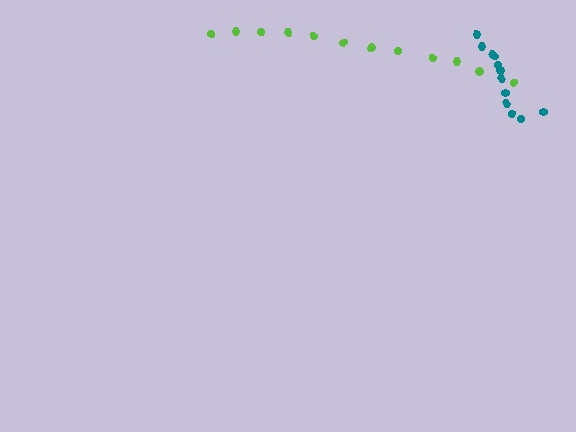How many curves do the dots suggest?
There are 2 distinct paths.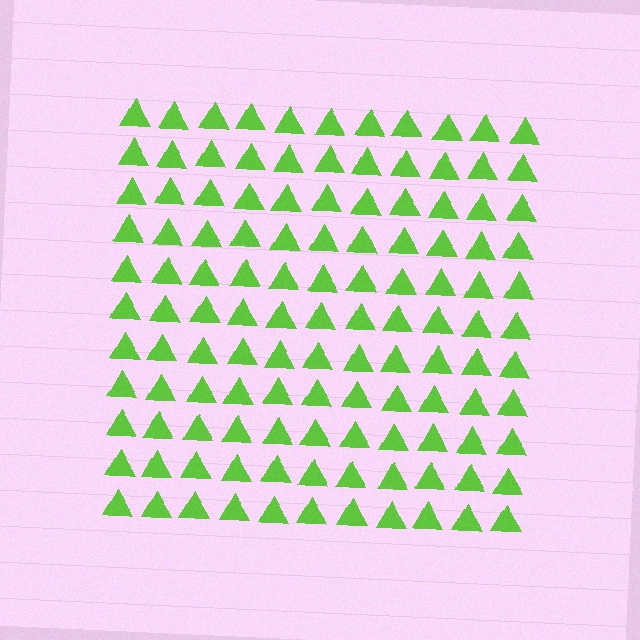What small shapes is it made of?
It is made of small triangles.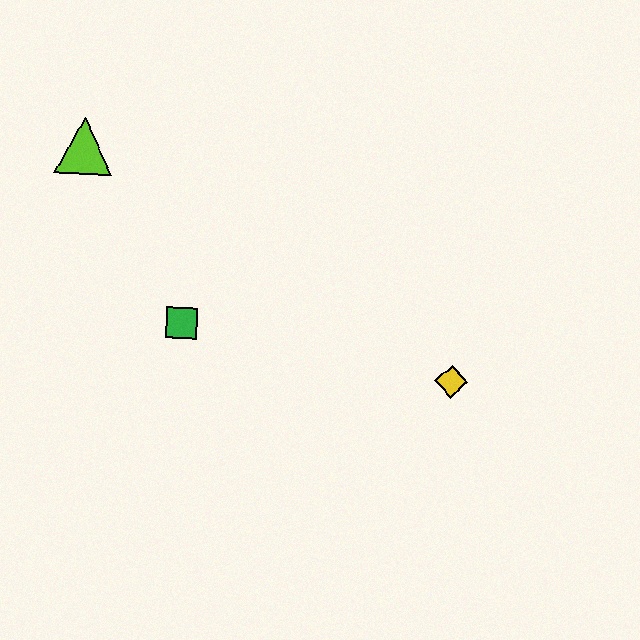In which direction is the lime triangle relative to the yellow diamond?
The lime triangle is to the left of the yellow diamond.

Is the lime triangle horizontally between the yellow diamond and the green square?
No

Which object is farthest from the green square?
The yellow diamond is farthest from the green square.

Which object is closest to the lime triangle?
The green square is closest to the lime triangle.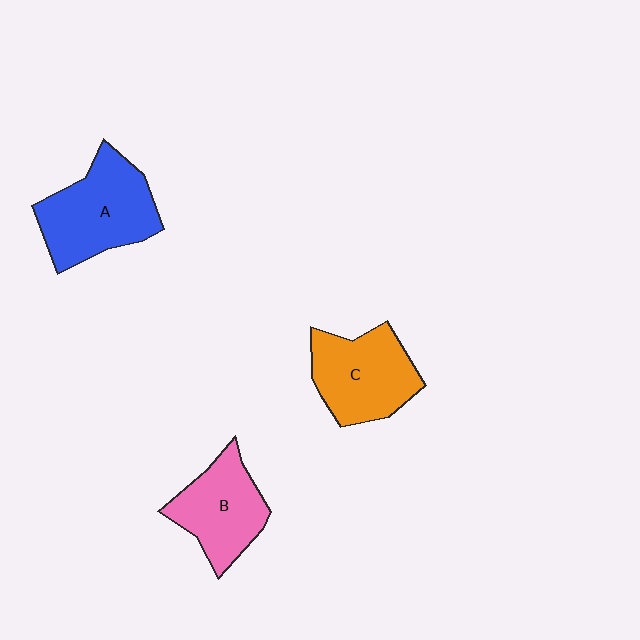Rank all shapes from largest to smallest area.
From largest to smallest: A (blue), C (orange), B (pink).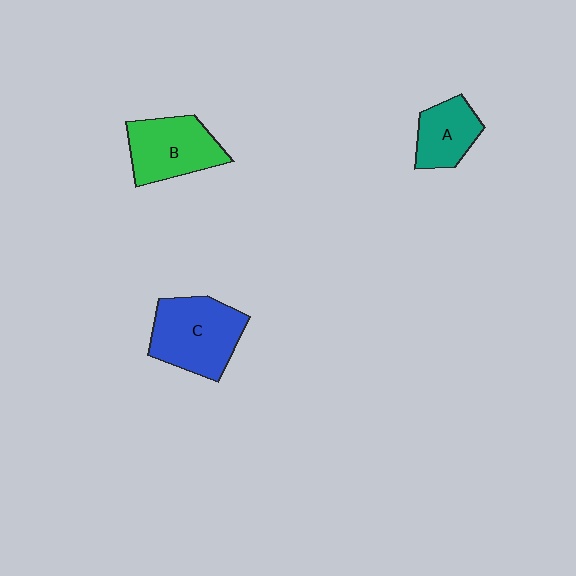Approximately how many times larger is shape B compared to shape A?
Approximately 1.4 times.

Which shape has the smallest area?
Shape A (teal).